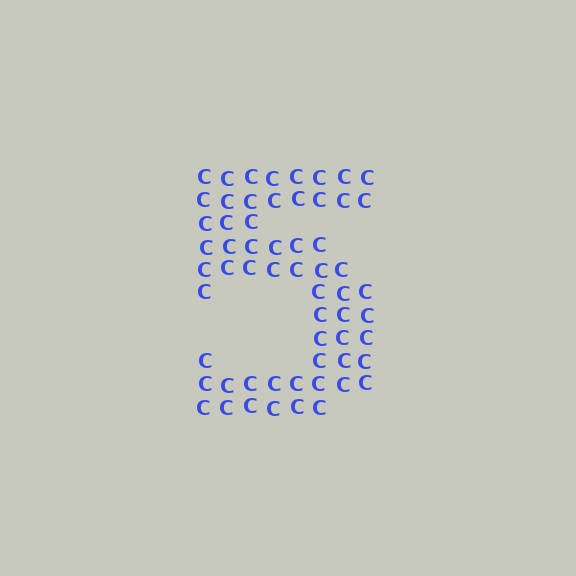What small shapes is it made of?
It is made of small letter C's.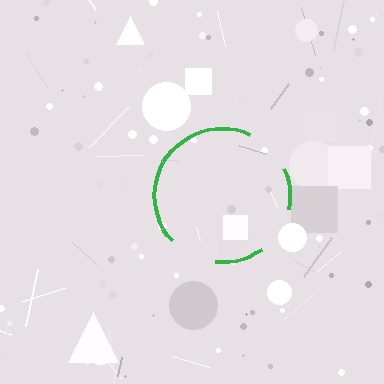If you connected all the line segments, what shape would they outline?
They would outline a circle.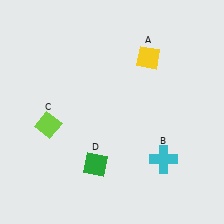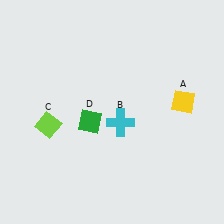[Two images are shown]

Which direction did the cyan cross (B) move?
The cyan cross (B) moved left.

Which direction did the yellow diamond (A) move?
The yellow diamond (A) moved down.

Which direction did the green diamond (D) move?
The green diamond (D) moved up.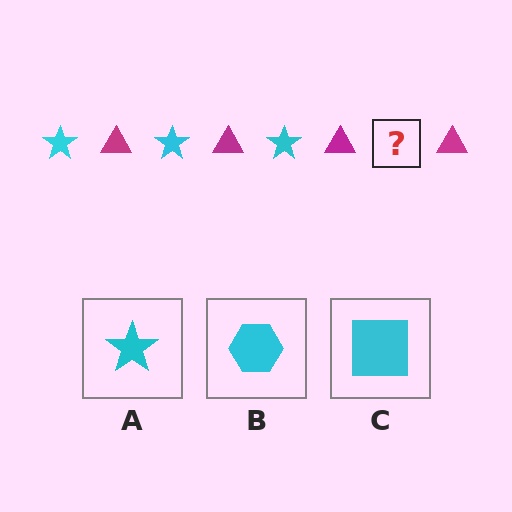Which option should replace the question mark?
Option A.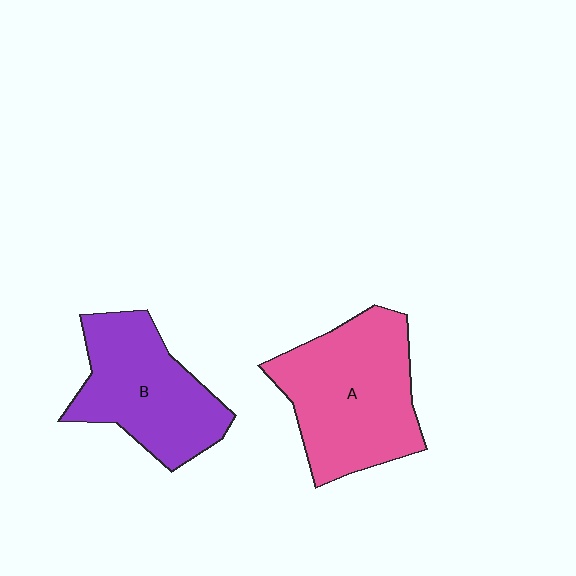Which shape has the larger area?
Shape A (pink).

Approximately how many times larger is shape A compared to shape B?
Approximately 1.2 times.